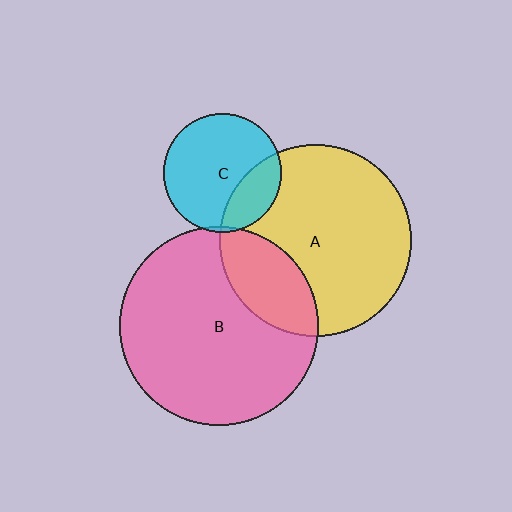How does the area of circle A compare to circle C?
Approximately 2.6 times.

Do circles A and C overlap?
Yes.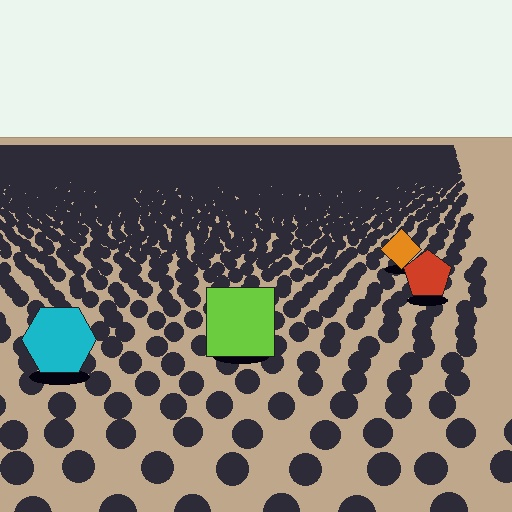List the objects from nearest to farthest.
From nearest to farthest: the cyan hexagon, the lime square, the red pentagon, the orange diamond.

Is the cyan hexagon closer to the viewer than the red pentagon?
Yes. The cyan hexagon is closer — you can tell from the texture gradient: the ground texture is coarser near it.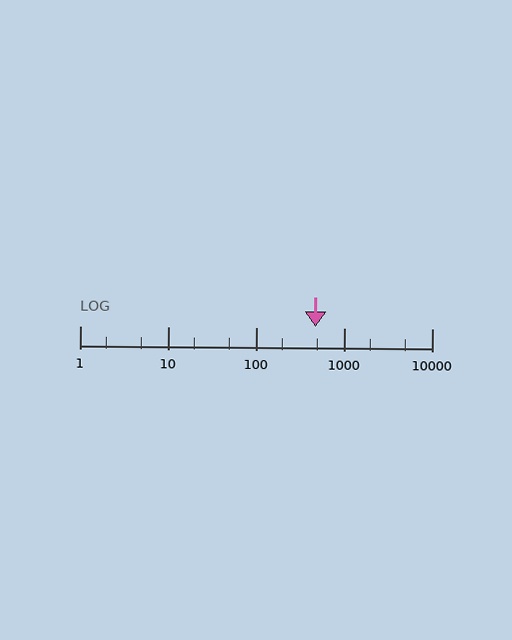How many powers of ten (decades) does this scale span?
The scale spans 4 decades, from 1 to 10000.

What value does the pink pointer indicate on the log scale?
The pointer indicates approximately 480.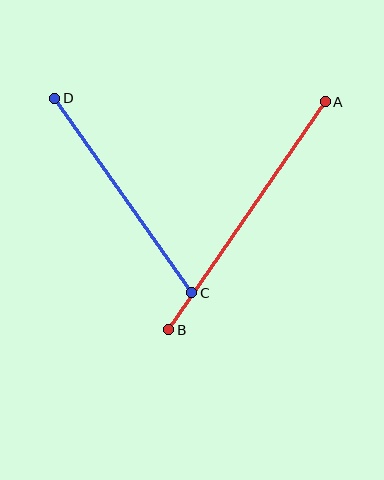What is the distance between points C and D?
The distance is approximately 238 pixels.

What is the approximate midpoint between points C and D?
The midpoint is at approximately (123, 195) pixels.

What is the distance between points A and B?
The distance is approximately 277 pixels.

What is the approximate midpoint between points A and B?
The midpoint is at approximately (247, 216) pixels.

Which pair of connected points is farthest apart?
Points A and B are farthest apart.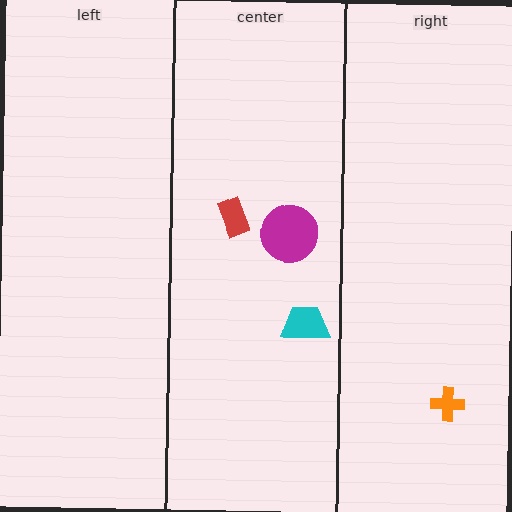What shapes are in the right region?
The orange cross.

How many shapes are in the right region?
1.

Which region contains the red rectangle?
The center region.